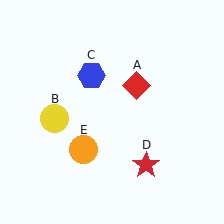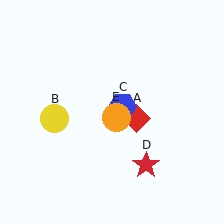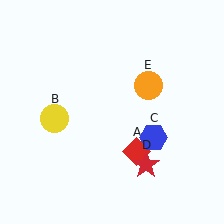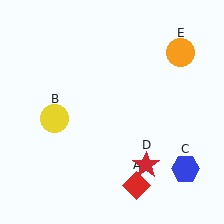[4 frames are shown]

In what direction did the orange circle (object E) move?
The orange circle (object E) moved up and to the right.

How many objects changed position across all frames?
3 objects changed position: red diamond (object A), blue hexagon (object C), orange circle (object E).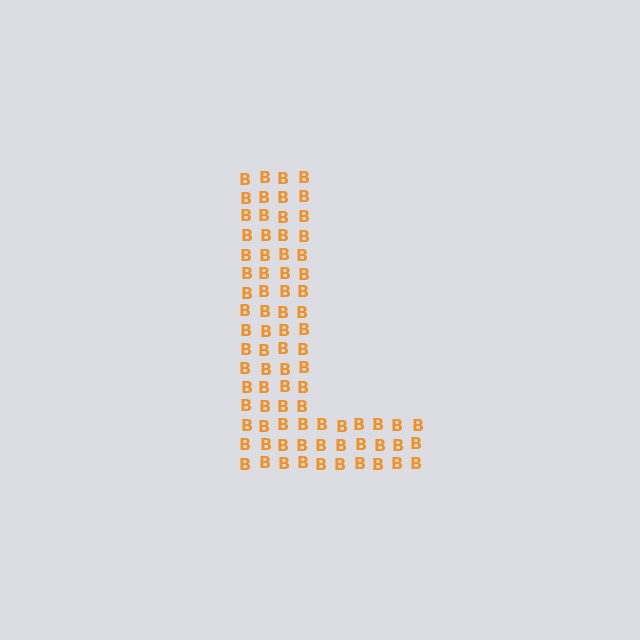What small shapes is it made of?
It is made of small letter B's.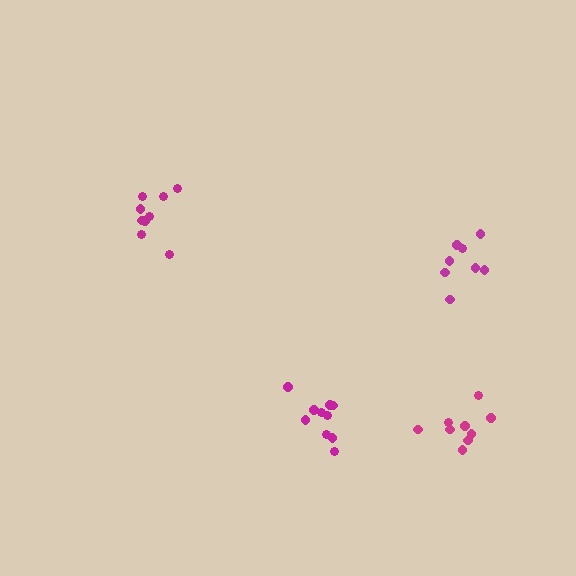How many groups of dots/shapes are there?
There are 4 groups.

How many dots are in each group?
Group 1: 8 dots, Group 2: 10 dots, Group 3: 9 dots, Group 4: 9 dots (36 total).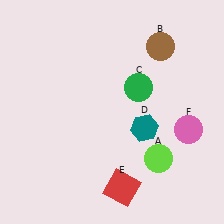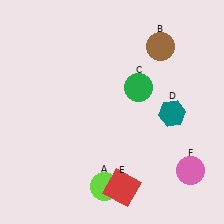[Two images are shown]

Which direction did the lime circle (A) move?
The lime circle (A) moved left.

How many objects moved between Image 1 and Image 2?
3 objects moved between the two images.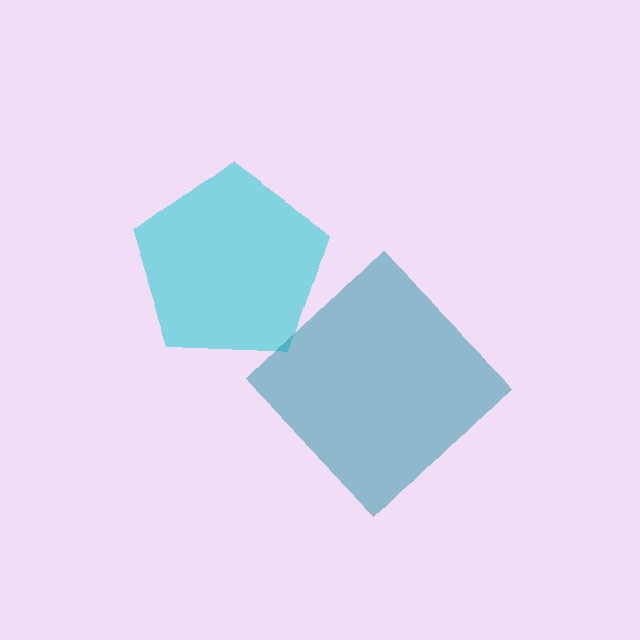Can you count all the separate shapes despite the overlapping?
Yes, there are 2 separate shapes.